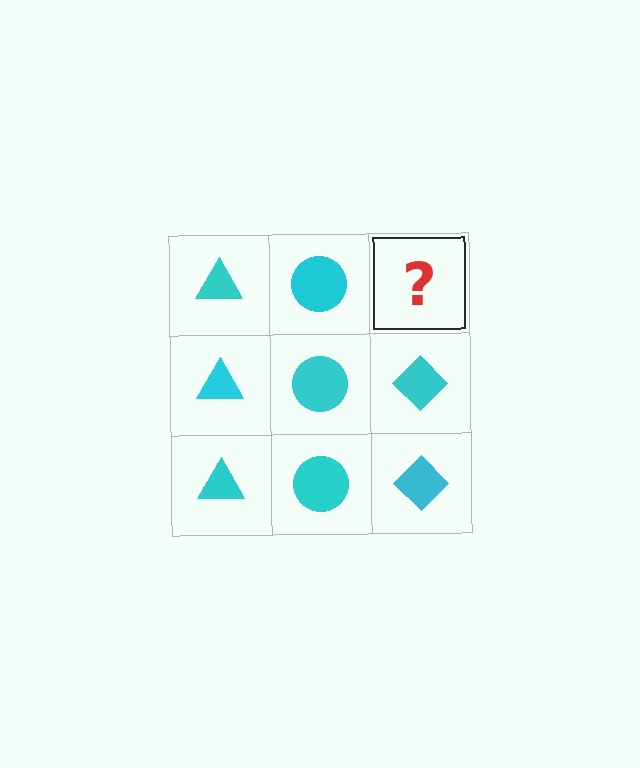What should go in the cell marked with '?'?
The missing cell should contain a cyan diamond.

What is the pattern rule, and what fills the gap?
The rule is that each column has a consistent shape. The gap should be filled with a cyan diamond.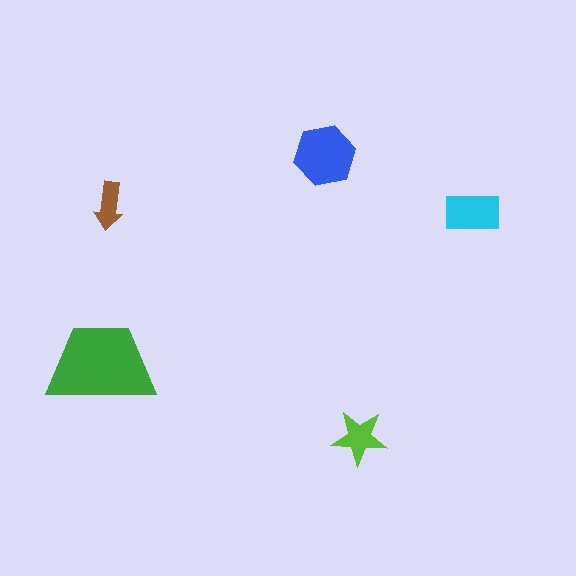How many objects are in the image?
There are 5 objects in the image.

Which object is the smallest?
The brown arrow.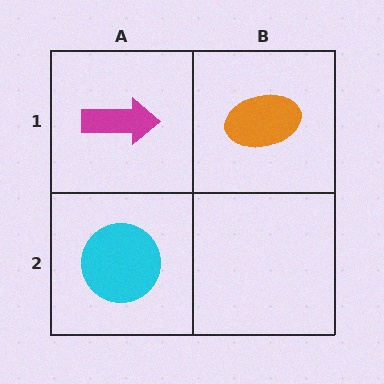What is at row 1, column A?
A magenta arrow.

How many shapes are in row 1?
2 shapes.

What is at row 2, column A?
A cyan circle.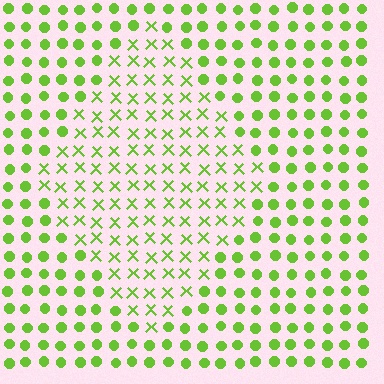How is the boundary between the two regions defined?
The boundary is defined by a change in element shape: X marks inside vs. circles outside. All elements share the same color and spacing.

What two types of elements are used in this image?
The image uses X marks inside the diamond region and circles outside it.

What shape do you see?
I see a diamond.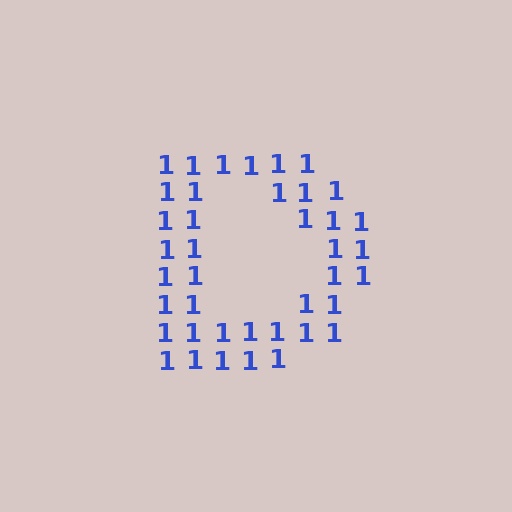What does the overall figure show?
The overall figure shows the letter D.